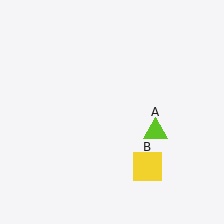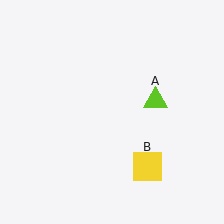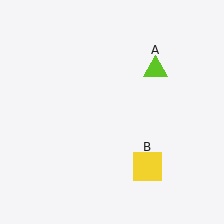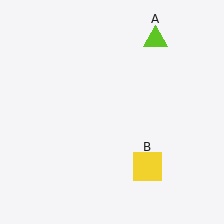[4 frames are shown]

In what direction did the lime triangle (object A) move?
The lime triangle (object A) moved up.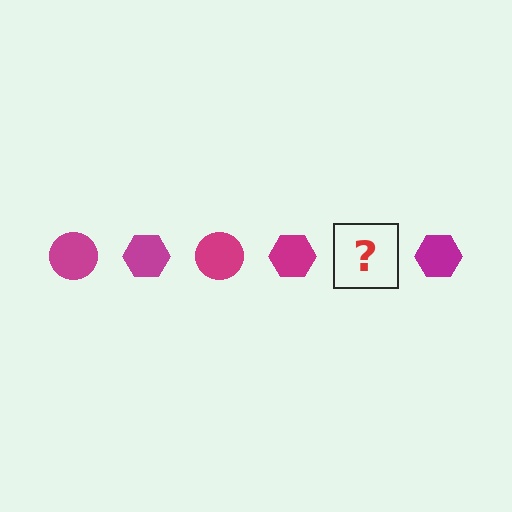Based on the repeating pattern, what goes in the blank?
The blank should be a magenta circle.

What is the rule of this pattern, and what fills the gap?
The rule is that the pattern cycles through circle, hexagon shapes in magenta. The gap should be filled with a magenta circle.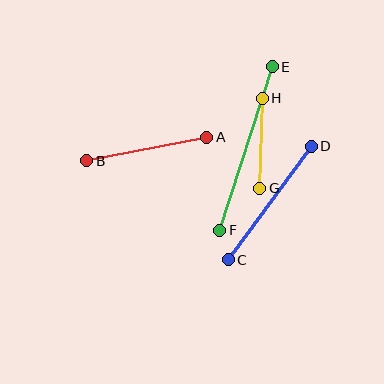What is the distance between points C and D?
The distance is approximately 141 pixels.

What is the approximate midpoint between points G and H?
The midpoint is at approximately (261, 143) pixels.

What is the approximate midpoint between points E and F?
The midpoint is at approximately (246, 148) pixels.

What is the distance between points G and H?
The distance is approximately 90 pixels.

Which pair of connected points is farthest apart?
Points E and F are farthest apart.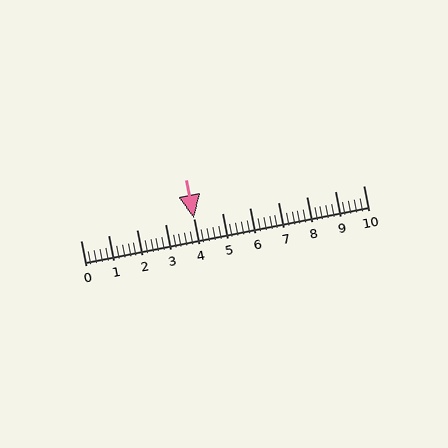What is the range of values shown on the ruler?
The ruler shows values from 0 to 10.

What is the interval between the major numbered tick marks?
The major tick marks are spaced 1 units apart.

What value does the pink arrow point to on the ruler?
The pink arrow points to approximately 4.0.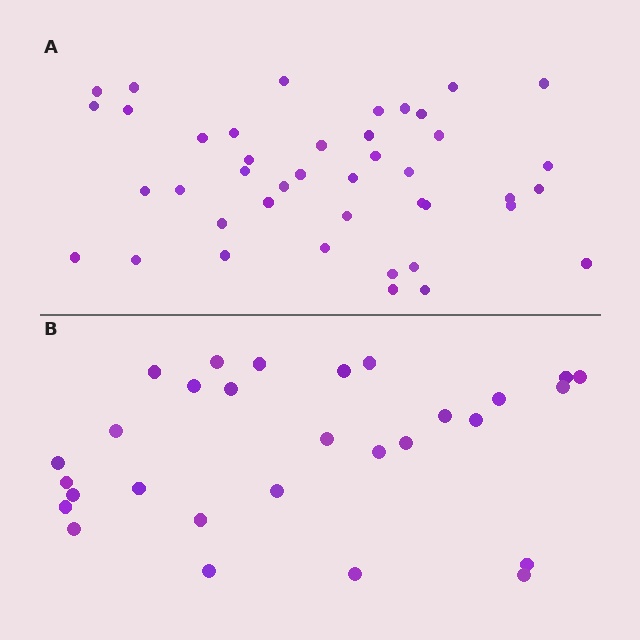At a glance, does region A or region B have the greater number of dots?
Region A (the top region) has more dots.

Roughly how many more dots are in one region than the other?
Region A has approximately 15 more dots than region B.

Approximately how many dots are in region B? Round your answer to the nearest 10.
About 30 dots. (The exact count is 29, which rounds to 30.)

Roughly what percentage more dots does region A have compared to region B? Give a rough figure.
About 45% more.